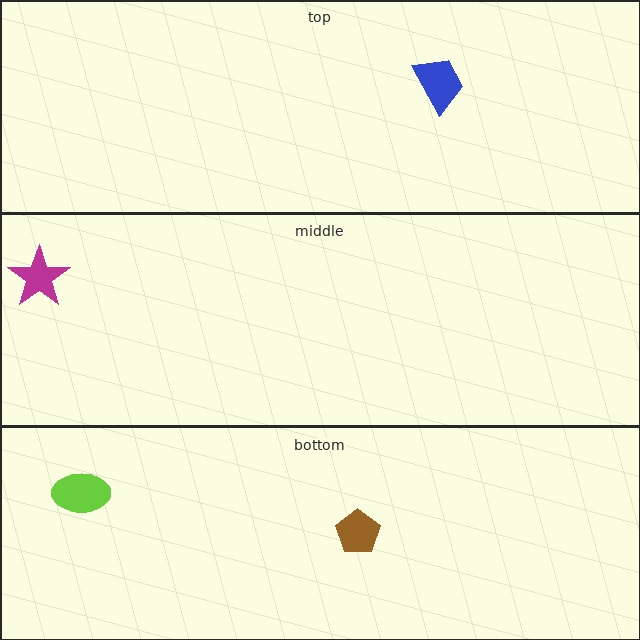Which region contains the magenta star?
The middle region.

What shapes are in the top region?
The blue trapezoid.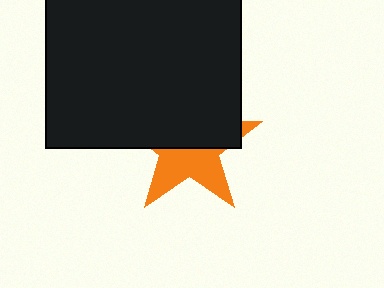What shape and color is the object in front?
The object in front is a black square.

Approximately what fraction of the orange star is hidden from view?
Roughly 56% of the orange star is hidden behind the black square.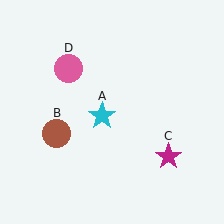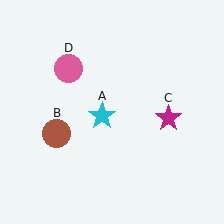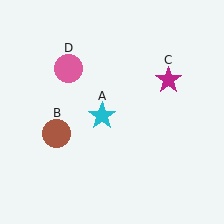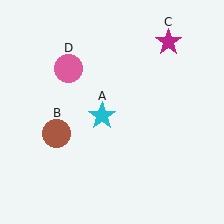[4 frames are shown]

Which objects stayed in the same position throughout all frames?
Cyan star (object A) and brown circle (object B) and pink circle (object D) remained stationary.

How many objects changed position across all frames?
1 object changed position: magenta star (object C).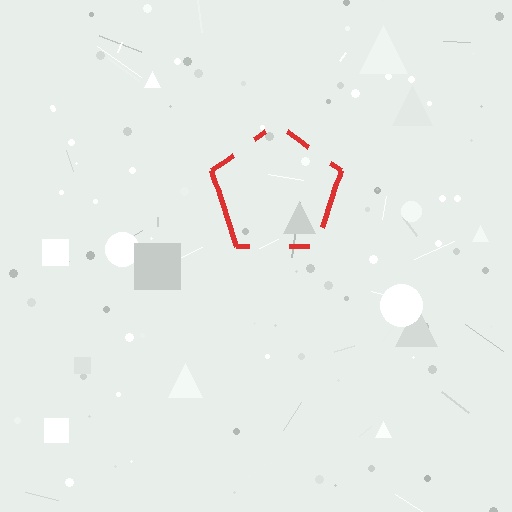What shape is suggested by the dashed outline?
The dashed outline suggests a pentagon.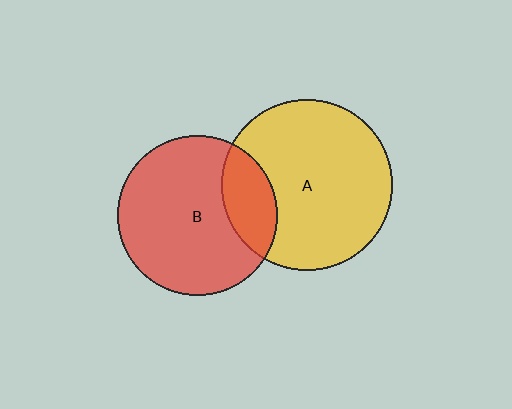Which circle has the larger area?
Circle A (yellow).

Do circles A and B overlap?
Yes.